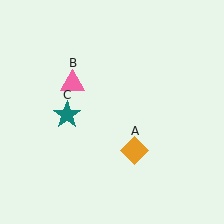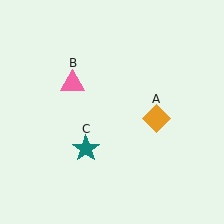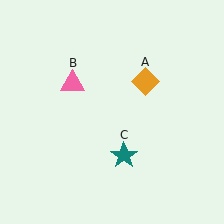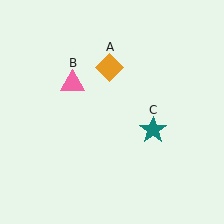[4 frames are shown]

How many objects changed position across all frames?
2 objects changed position: orange diamond (object A), teal star (object C).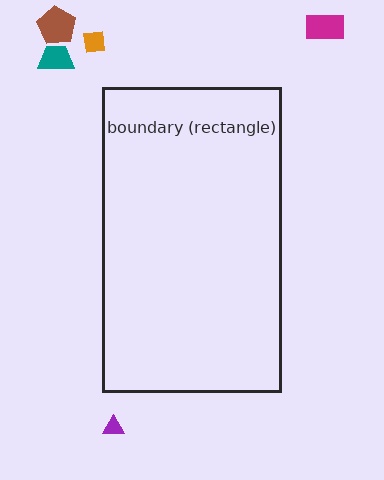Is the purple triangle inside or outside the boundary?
Outside.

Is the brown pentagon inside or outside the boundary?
Outside.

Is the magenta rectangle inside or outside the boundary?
Outside.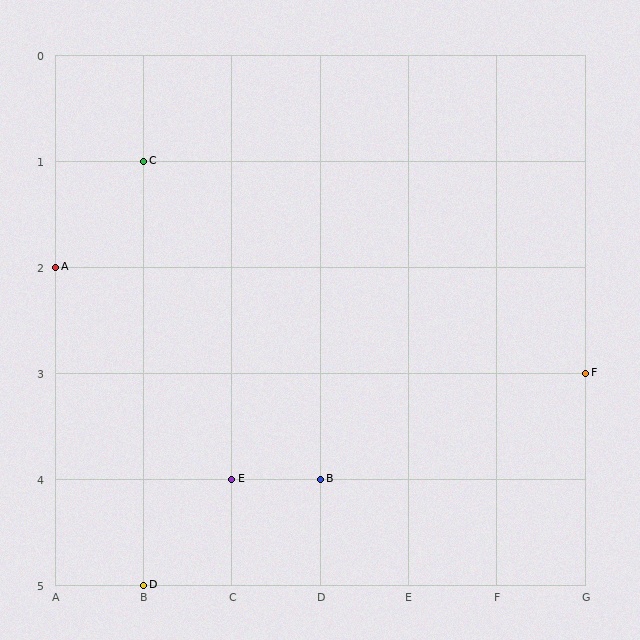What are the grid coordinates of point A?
Point A is at grid coordinates (A, 2).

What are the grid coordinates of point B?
Point B is at grid coordinates (D, 4).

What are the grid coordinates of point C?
Point C is at grid coordinates (B, 1).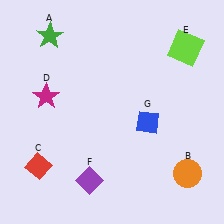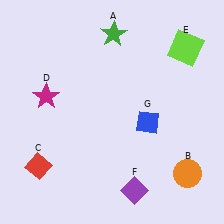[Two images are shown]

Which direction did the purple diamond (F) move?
The purple diamond (F) moved right.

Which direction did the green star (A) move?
The green star (A) moved right.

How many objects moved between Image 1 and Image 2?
2 objects moved between the two images.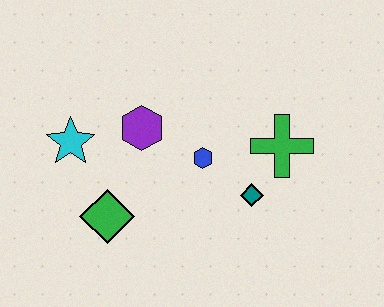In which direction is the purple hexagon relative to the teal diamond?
The purple hexagon is to the left of the teal diamond.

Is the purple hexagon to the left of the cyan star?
No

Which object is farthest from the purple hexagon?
The green cross is farthest from the purple hexagon.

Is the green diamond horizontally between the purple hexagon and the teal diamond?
No